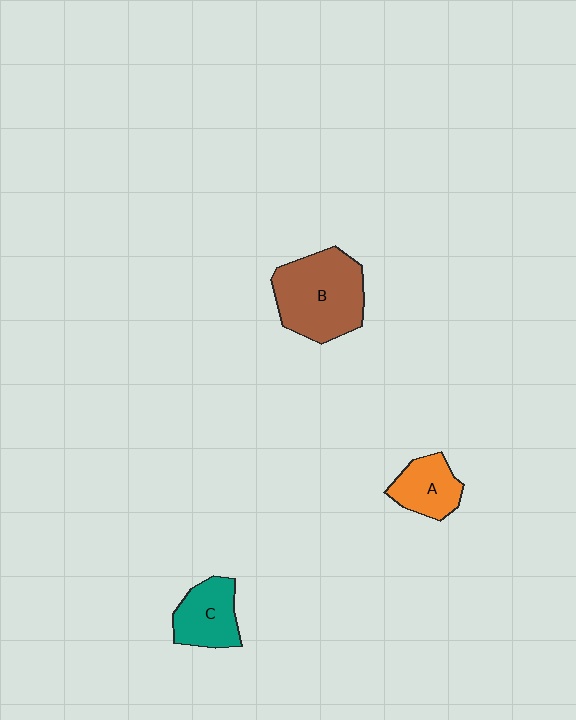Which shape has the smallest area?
Shape A (orange).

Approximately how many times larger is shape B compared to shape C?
Approximately 1.7 times.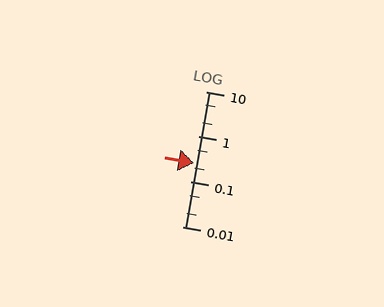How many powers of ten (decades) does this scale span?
The scale spans 3 decades, from 0.01 to 10.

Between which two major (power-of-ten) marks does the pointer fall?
The pointer is between 0.1 and 1.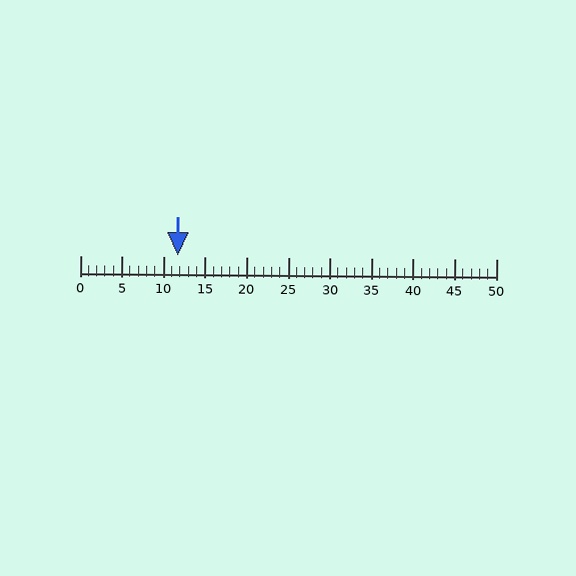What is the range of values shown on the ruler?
The ruler shows values from 0 to 50.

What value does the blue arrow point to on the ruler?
The blue arrow points to approximately 12.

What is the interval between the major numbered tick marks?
The major tick marks are spaced 5 units apart.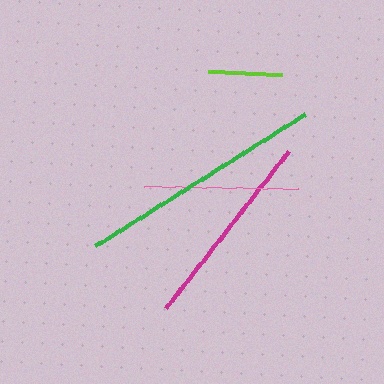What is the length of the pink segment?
The pink segment is approximately 154 pixels long.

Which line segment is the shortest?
The lime line is the shortest at approximately 74 pixels.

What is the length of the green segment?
The green segment is approximately 248 pixels long.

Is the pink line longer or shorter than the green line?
The green line is longer than the pink line.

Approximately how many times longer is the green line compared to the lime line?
The green line is approximately 3.4 times the length of the lime line.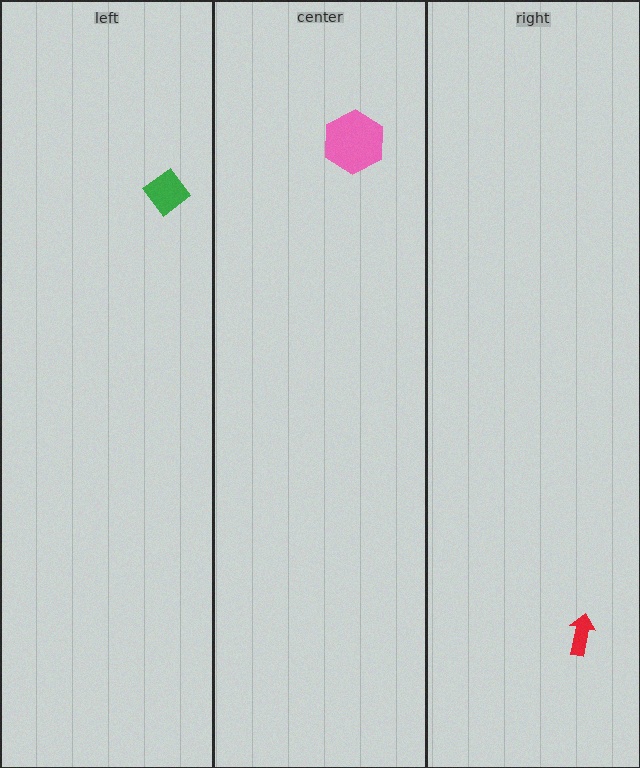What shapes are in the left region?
The green diamond.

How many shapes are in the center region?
1.